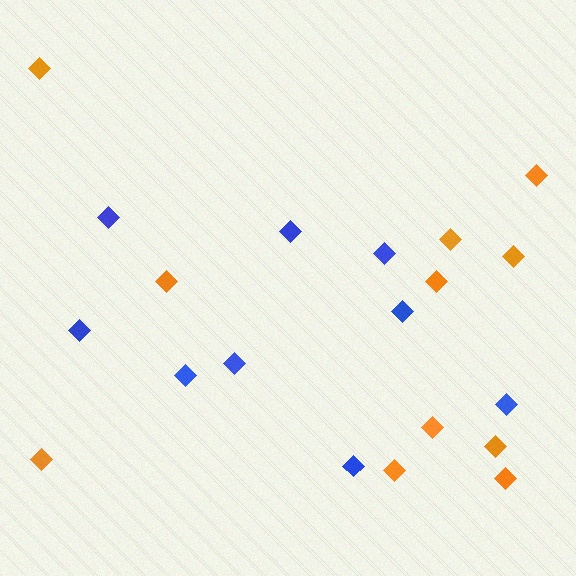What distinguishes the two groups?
There are 2 groups: one group of blue diamonds (9) and one group of orange diamonds (11).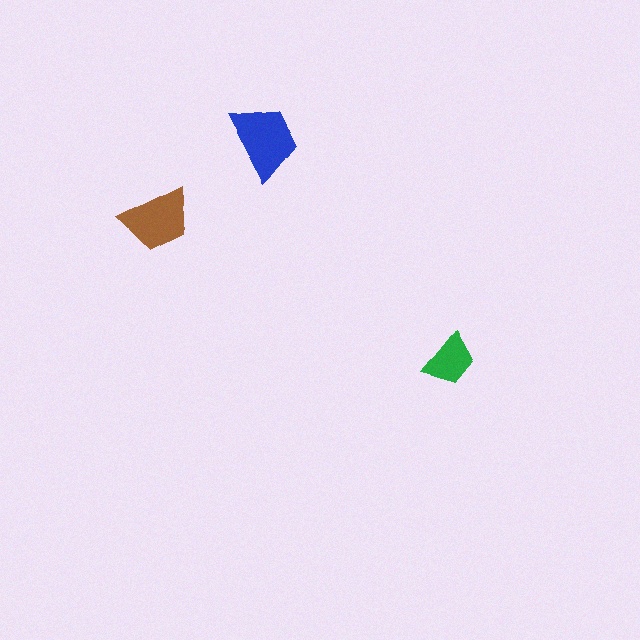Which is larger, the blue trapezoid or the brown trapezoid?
The blue one.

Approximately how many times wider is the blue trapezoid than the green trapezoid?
About 1.5 times wider.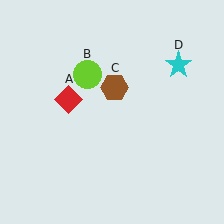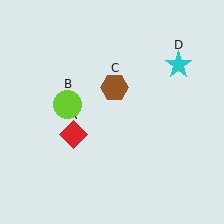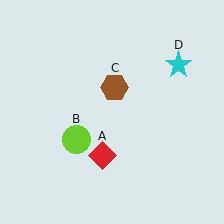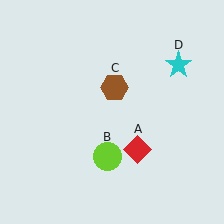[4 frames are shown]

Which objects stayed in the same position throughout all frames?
Brown hexagon (object C) and cyan star (object D) remained stationary.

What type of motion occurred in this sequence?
The red diamond (object A), lime circle (object B) rotated counterclockwise around the center of the scene.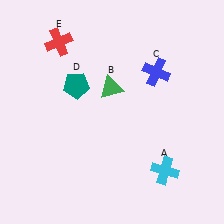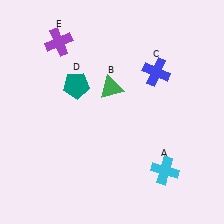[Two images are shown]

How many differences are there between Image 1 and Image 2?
There is 1 difference between the two images.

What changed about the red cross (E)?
In Image 1, E is red. In Image 2, it changed to purple.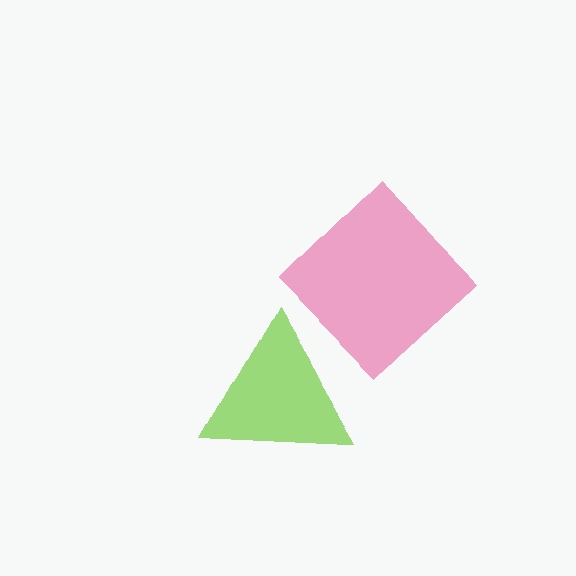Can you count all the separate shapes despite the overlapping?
Yes, there are 2 separate shapes.